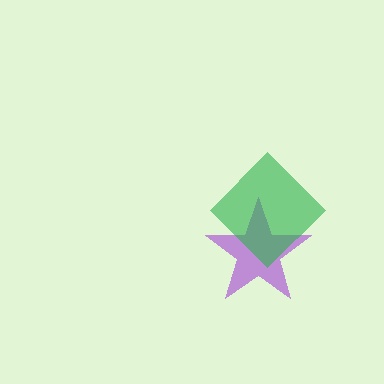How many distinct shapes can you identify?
There are 2 distinct shapes: a purple star, a green diamond.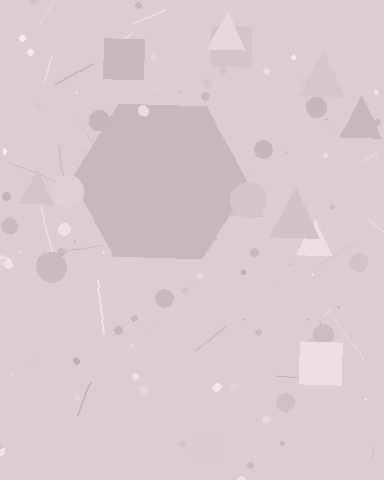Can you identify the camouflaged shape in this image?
The camouflaged shape is a hexagon.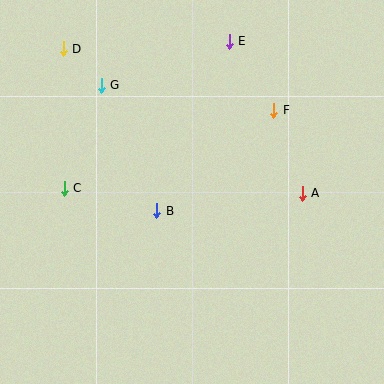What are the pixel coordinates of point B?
Point B is at (157, 211).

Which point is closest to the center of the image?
Point B at (157, 211) is closest to the center.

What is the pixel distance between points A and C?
The distance between A and C is 238 pixels.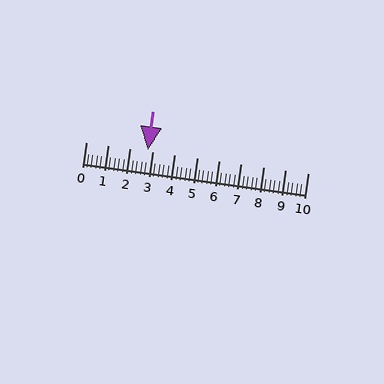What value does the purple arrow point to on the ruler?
The purple arrow points to approximately 2.8.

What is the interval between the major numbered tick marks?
The major tick marks are spaced 1 units apart.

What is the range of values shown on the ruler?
The ruler shows values from 0 to 10.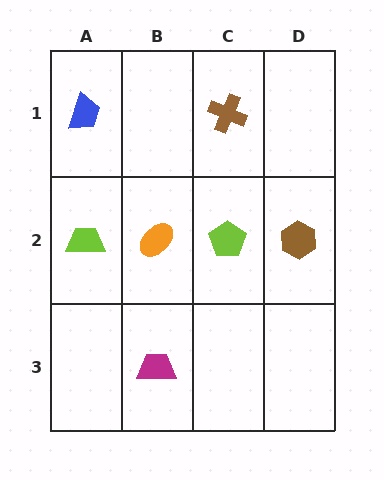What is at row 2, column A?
A lime trapezoid.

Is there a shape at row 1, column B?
No, that cell is empty.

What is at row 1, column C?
A brown cross.